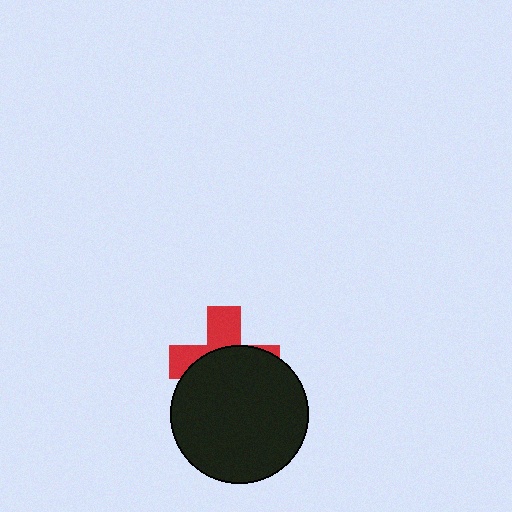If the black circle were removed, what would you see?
You would see the complete red cross.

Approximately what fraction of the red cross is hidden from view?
Roughly 62% of the red cross is hidden behind the black circle.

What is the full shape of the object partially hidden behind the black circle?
The partially hidden object is a red cross.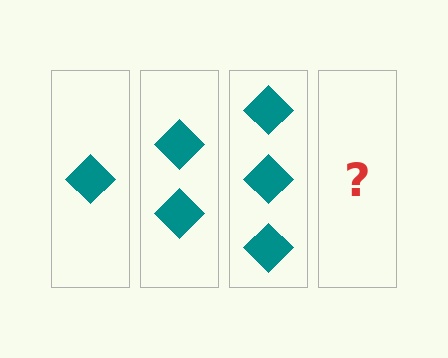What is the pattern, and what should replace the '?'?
The pattern is that each step adds one more diamond. The '?' should be 4 diamonds.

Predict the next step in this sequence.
The next step is 4 diamonds.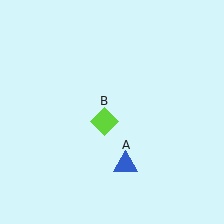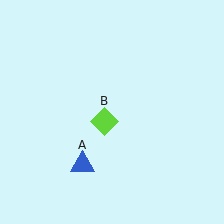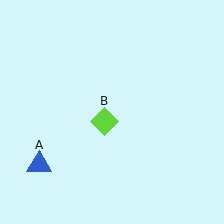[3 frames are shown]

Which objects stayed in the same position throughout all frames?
Lime diamond (object B) remained stationary.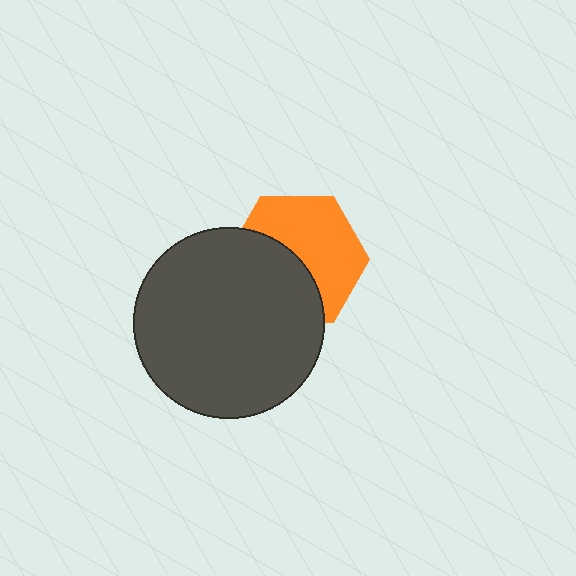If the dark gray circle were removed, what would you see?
You would see the complete orange hexagon.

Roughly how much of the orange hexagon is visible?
About half of it is visible (roughly 55%).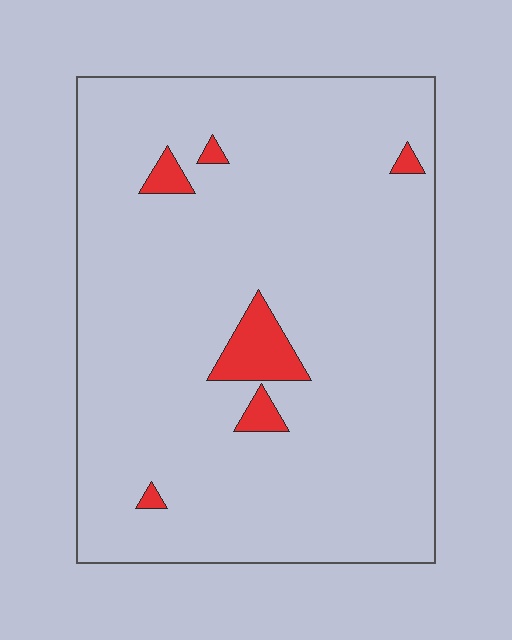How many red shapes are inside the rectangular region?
6.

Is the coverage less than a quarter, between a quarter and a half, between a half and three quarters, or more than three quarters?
Less than a quarter.